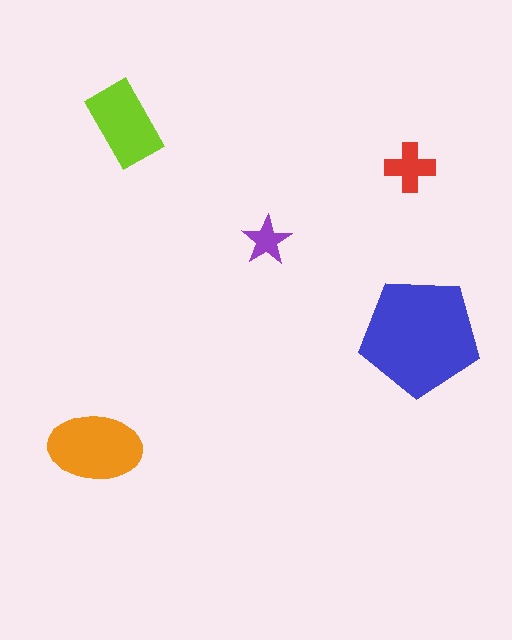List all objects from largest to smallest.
The blue pentagon, the orange ellipse, the lime rectangle, the red cross, the purple star.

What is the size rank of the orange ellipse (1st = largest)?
2nd.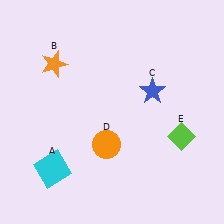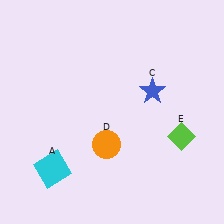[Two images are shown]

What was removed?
The orange star (B) was removed in Image 2.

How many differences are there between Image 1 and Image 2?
There is 1 difference between the two images.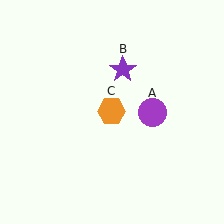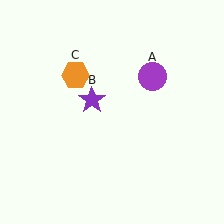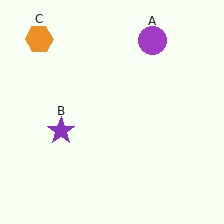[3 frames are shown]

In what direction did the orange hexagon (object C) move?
The orange hexagon (object C) moved up and to the left.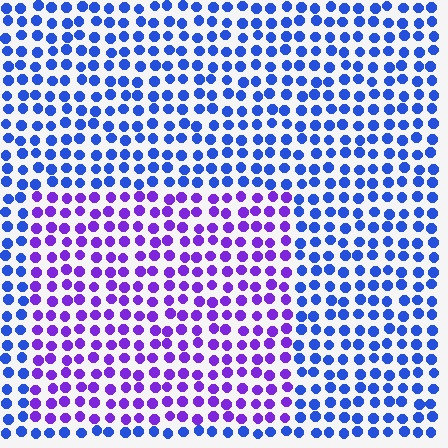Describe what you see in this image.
The image is filled with small blue elements in a uniform arrangement. A rectangle-shaped region is visible where the elements are tinted to a slightly different hue, forming a subtle color boundary.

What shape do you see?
I see a rectangle.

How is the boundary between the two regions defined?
The boundary is defined purely by a slight shift in hue (about 44 degrees). Spacing, size, and orientation are identical on both sides.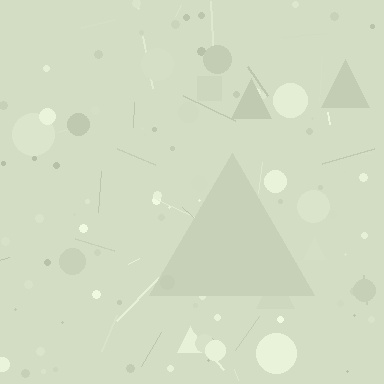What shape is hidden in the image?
A triangle is hidden in the image.